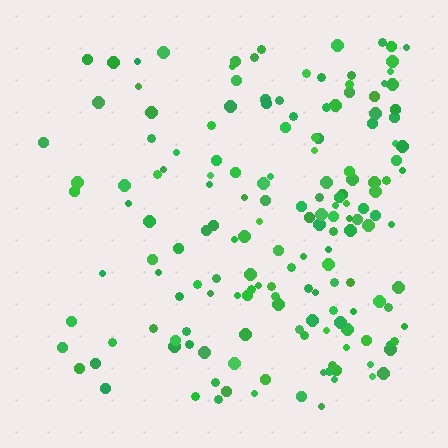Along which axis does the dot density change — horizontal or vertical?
Horizontal.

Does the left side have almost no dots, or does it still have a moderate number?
Still a moderate number, just noticeably fewer than the right.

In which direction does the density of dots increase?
From left to right, with the right side densest.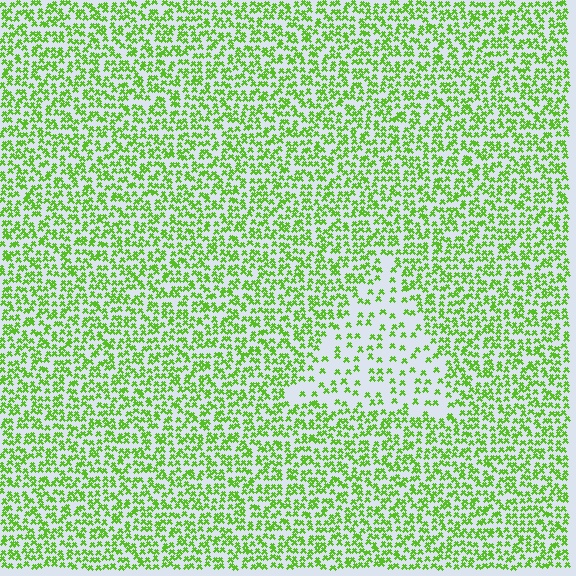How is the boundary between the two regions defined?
The boundary is defined by a change in element density (approximately 2.4x ratio). All elements are the same color, size, and shape.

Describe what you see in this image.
The image contains small lime elements arranged at two different densities. A triangle-shaped region is visible where the elements are less densely packed than the surrounding area.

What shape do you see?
I see a triangle.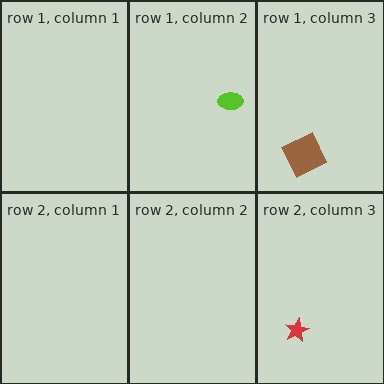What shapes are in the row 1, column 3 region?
The brown square.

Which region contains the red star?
The row 2, column 3 region.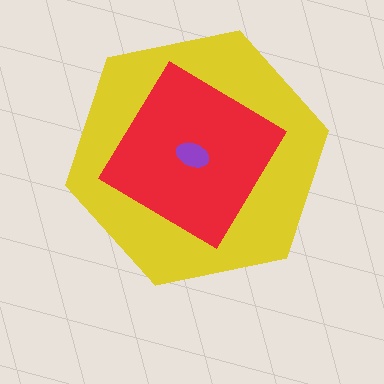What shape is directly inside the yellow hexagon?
The red diamond.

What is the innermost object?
The purple ellipse.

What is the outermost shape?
The yellow hexagon.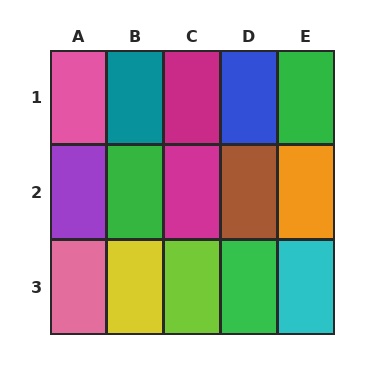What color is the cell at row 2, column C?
Magenta.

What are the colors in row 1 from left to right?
Pink, teal, magenta, blue, green.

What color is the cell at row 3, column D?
Green.